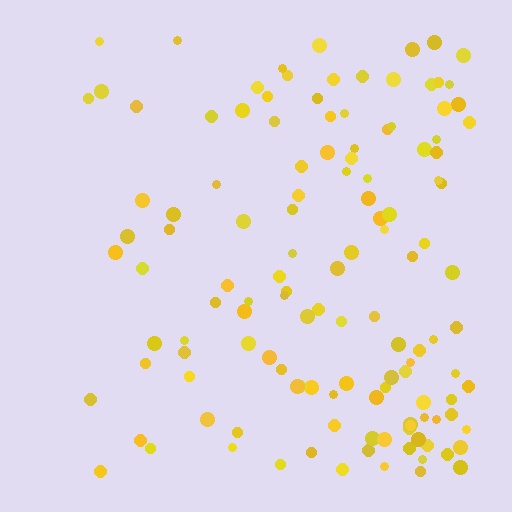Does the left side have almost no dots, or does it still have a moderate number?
Still a moderate number, just noticeably fewer than the right.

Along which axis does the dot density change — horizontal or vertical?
Horizontal.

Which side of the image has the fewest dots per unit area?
The left.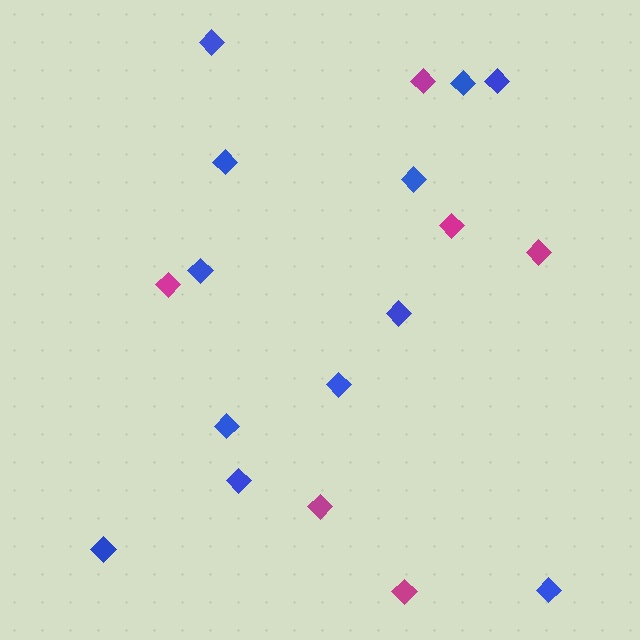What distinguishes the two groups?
There are 2 groups: one group of blue diamonds (12) and one group of magenta diamonds (6).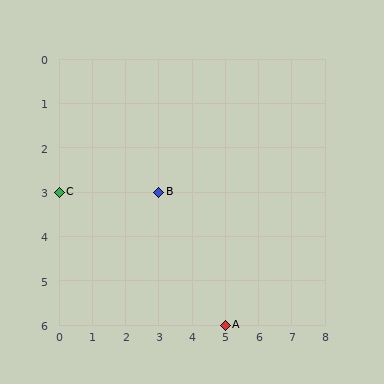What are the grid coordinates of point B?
Point B is at grid coordinates (3, 3).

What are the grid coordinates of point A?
Point A is at grid coordinates (5, 6).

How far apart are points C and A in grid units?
Points C and A are 5 columns and 3 rows apart (about 5.8 grid units diagonally).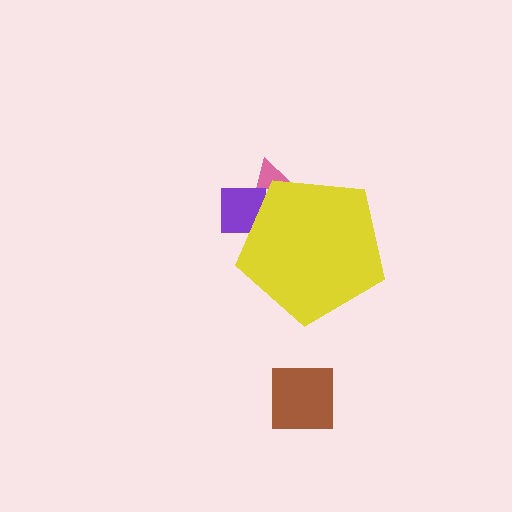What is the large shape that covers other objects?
A yellow pentagon.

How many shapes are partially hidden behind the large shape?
2 shapes are partially hidden.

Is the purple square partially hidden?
Yes, the purple square is partially hidden behind the yellow pentagon.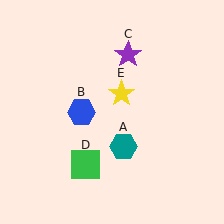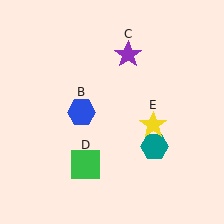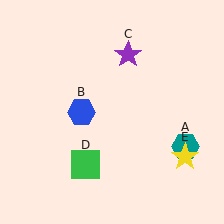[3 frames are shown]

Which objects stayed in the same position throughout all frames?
Blue hexagon (object B) and purple star (object C) and green square (object D) remained stationary.